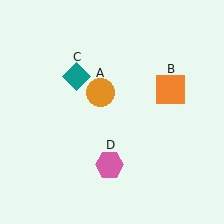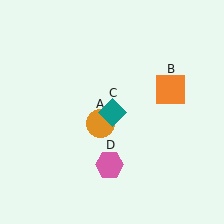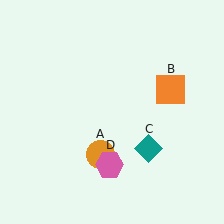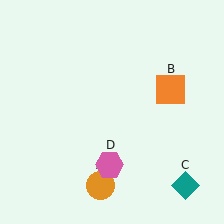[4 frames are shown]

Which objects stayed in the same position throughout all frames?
Orange square (object B) and pink hexagon (object D) remained stationary.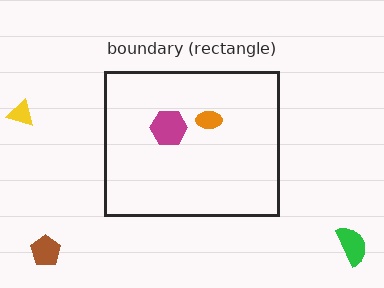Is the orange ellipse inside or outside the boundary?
Inside.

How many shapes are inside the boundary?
2 inside, 3 outside.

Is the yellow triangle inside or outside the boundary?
Outside.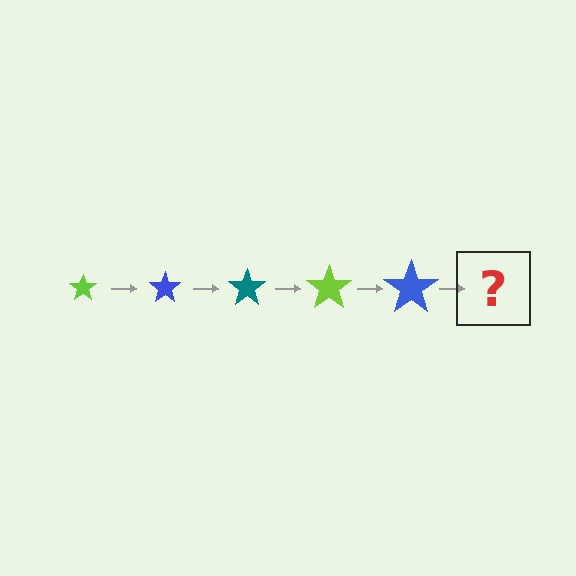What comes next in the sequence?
The next element should be a teal star, larger than the previous one.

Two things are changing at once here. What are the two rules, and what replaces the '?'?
The two rules are that the star grows larger each step and the color cycles through lime, blue, and teal. The '?' should be a teal star, larger than the previous one.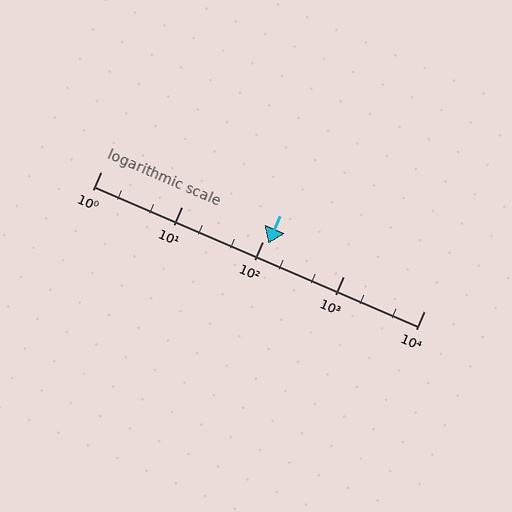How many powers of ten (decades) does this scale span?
The scale spans 4 decades, from 1 to 10000.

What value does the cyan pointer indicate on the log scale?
The pointer indicates approximately 120.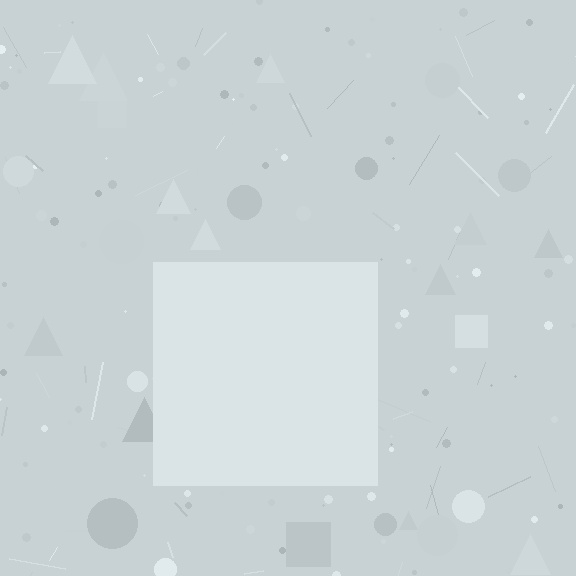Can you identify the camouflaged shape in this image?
The camouflaged shape is a square.